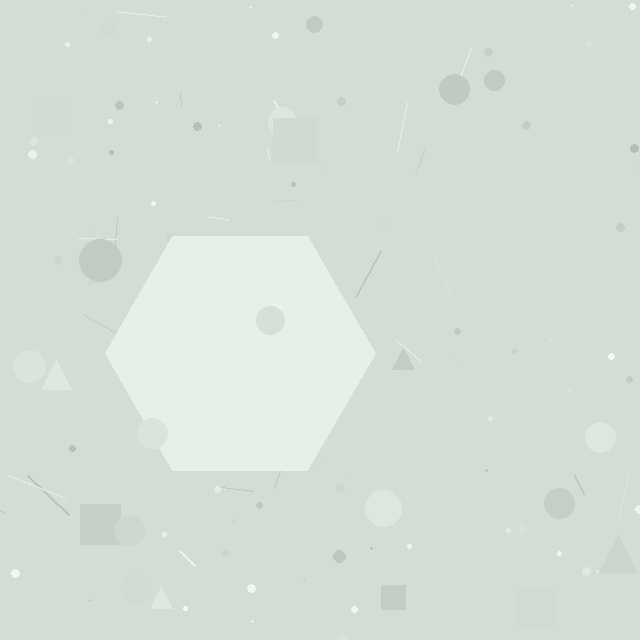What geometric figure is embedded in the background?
A hexagon is embedded in the background.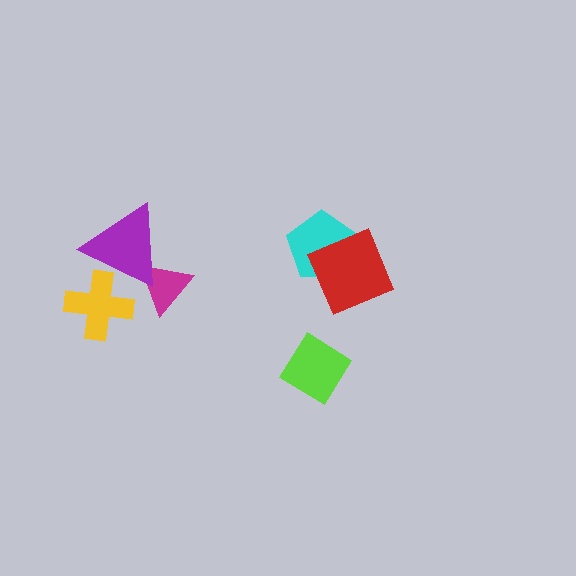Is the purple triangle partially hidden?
No, no other shape covers it.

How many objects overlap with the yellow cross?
1 object overlaps with the yellow cross.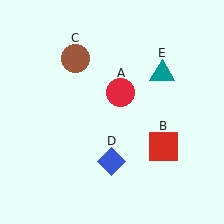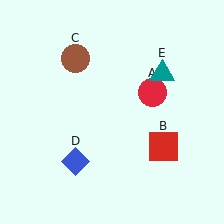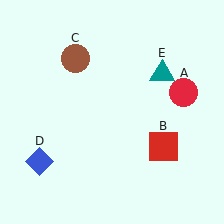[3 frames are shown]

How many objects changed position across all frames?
2 objects changed position: red circle (object A), blue diamond (object D).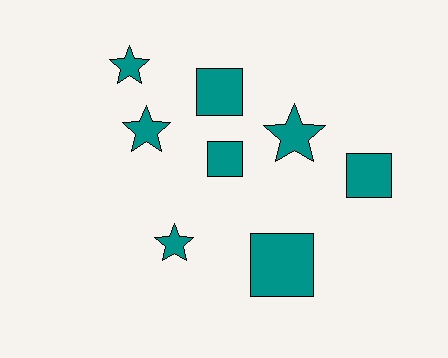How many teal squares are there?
There are 4 teal squares.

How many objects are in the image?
There are 8 objects.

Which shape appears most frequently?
Square, with 4 objects.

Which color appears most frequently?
Teal, with 8 objects.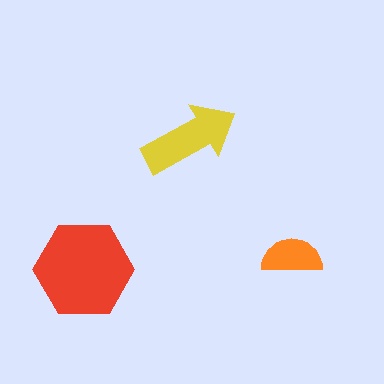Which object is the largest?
The red hexagon.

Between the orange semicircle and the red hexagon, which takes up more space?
The red hexagon.